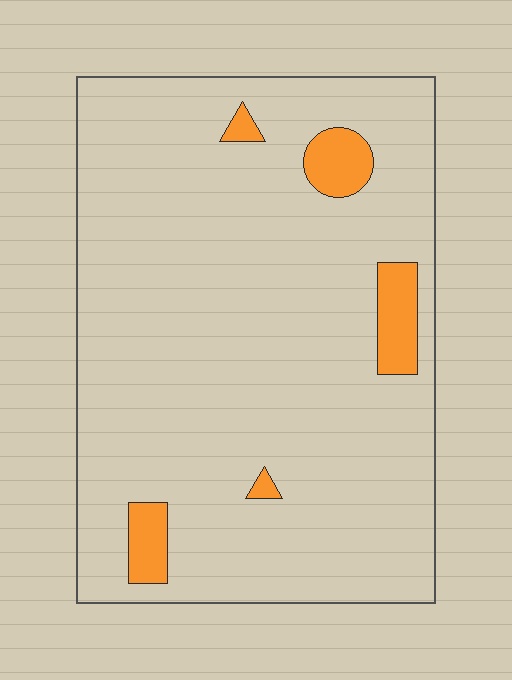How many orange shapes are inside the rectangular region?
5.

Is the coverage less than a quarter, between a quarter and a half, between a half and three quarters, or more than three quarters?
Less than a quarter.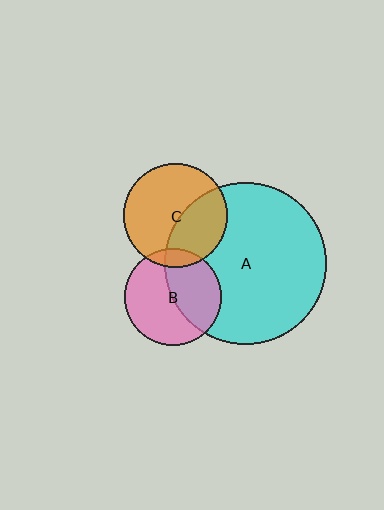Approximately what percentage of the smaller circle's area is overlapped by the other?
Approximately 40%.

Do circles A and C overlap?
Yes.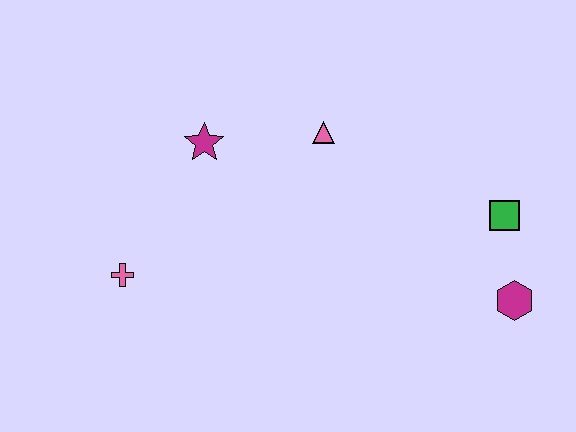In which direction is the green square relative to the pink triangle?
The green square is to the right of the pink triangle.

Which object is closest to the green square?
The magenta hexagon is closest to the green square.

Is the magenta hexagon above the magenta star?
No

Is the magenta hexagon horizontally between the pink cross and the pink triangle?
No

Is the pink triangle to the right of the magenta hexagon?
No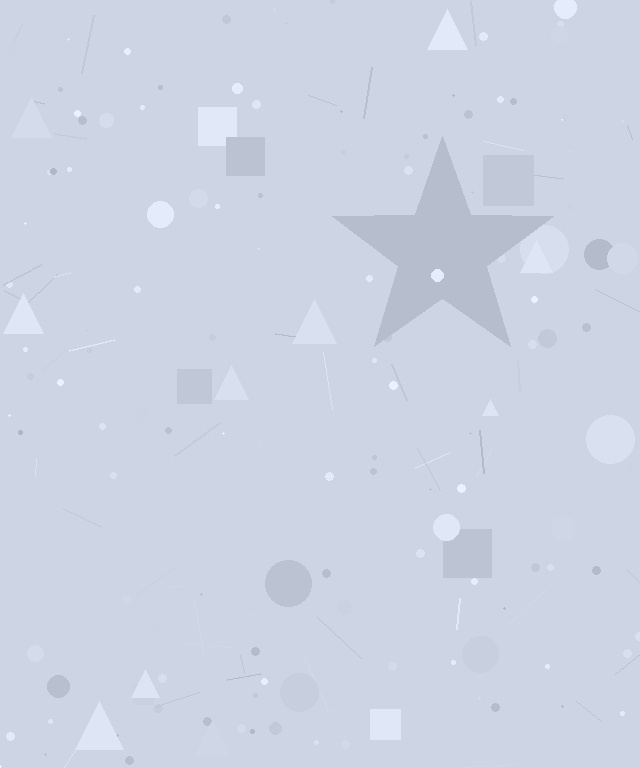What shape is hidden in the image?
A star is hidden in the image.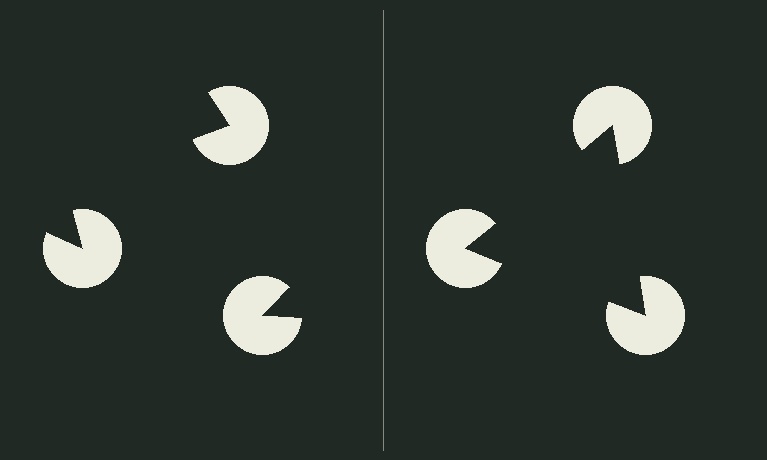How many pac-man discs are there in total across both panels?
6 — 3 on each side.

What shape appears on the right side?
An illusory triangle.